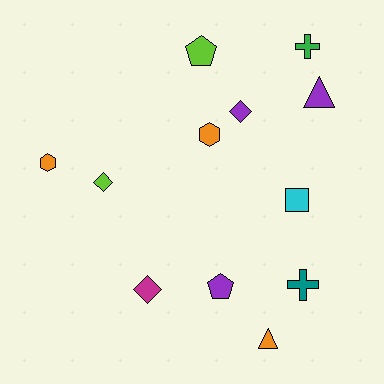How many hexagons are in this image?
There are 2 hexagons.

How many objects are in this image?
There are 12 objects.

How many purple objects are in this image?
There are 3 purple objects.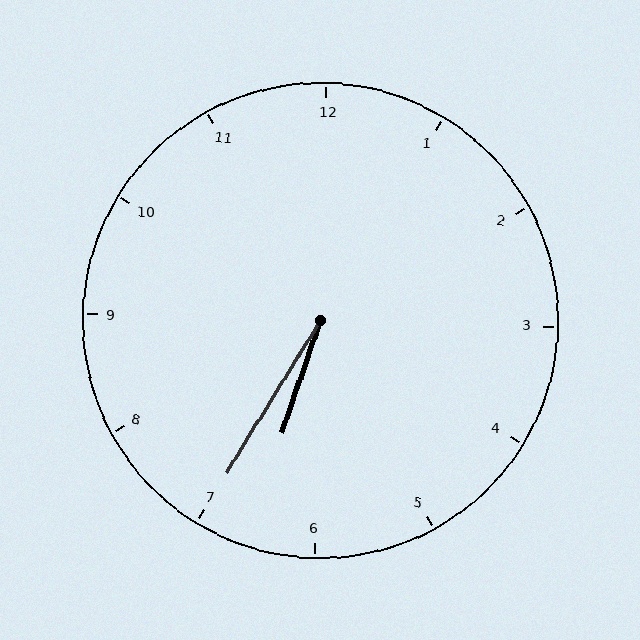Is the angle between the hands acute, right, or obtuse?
It is acute.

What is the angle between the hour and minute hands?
Approximately 12 degrees.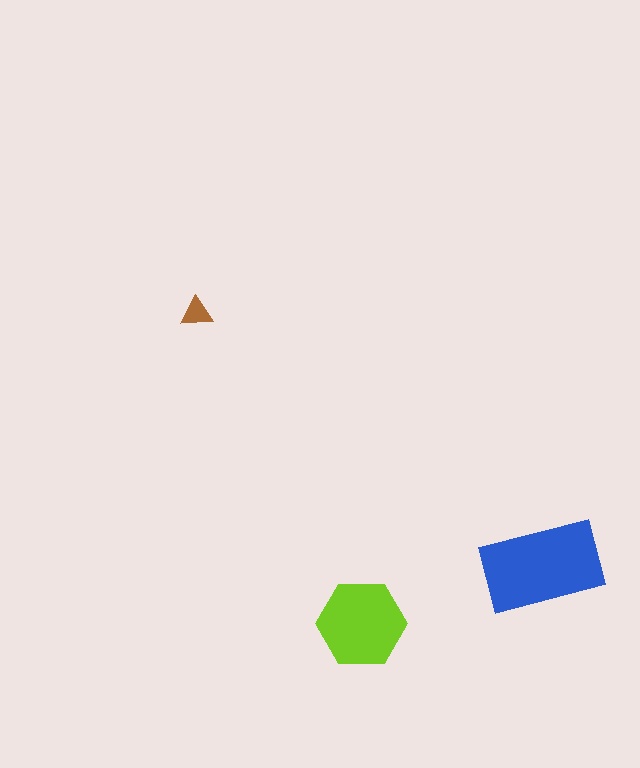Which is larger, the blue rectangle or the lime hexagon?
The blue rectangle.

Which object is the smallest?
The brown triangle.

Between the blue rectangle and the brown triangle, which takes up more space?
The blue rectangle.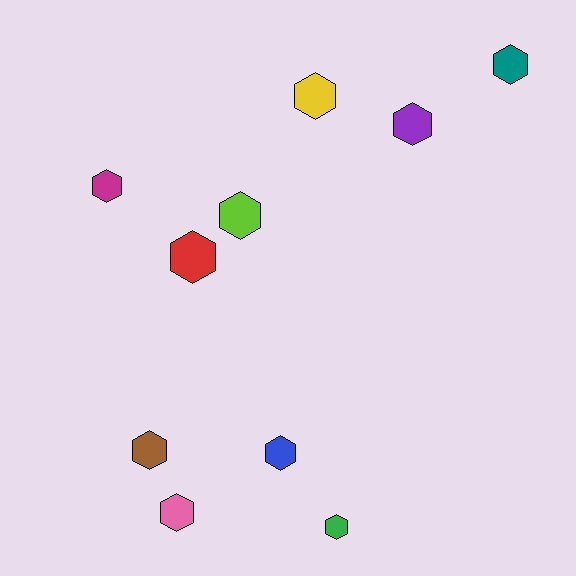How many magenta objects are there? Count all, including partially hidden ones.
There is 1 magenta object.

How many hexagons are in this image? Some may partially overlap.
There are 10 hexagons.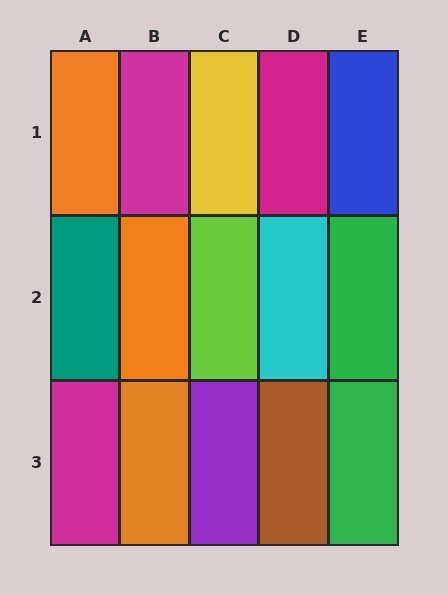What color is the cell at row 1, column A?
Orange.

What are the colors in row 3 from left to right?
Magenta, orange, purple, brown, green.